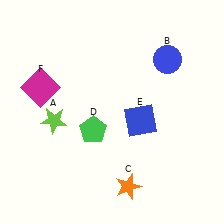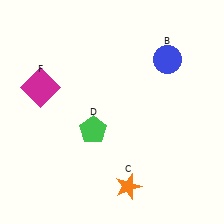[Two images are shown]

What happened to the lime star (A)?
The lime star (A) was removed in Image 2. It was in the bottom-left area of Image 1.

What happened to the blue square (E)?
The blue square (E) was removed in Image 2. It was in the bottom-right area of Image 1.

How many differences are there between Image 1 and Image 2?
There are 2 differences between the two images.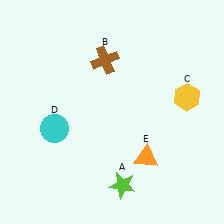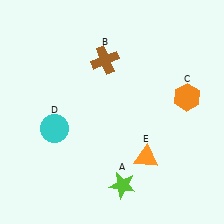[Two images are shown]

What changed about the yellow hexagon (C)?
In Image 1, C is yellow. In Image 2, it changed to orange.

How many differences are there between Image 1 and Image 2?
There is 1 difference between the two images.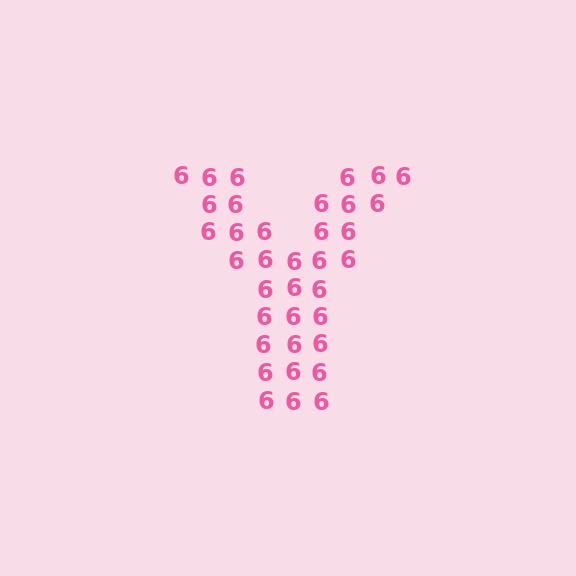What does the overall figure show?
The overall figure shows the letter Y.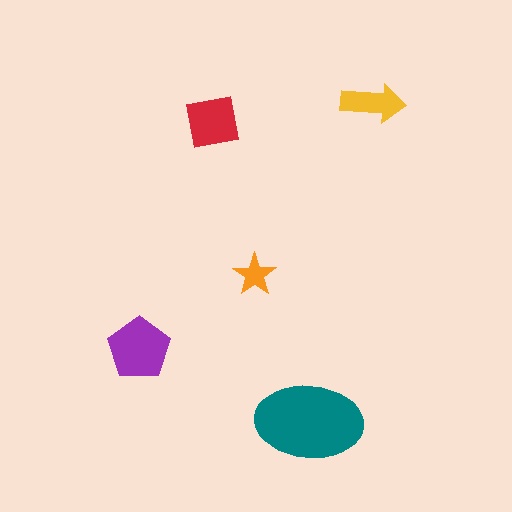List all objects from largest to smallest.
The teal ellipse, the purple pentagon, the red square, the yellow arrow, the orange star.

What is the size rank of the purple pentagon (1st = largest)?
2nd.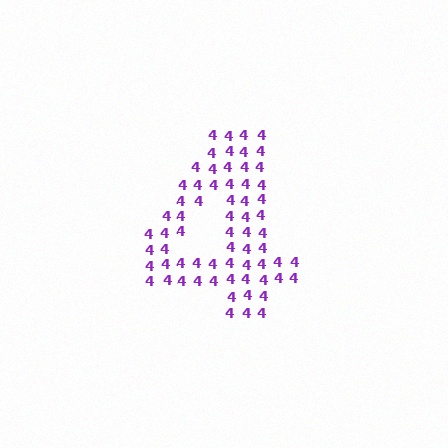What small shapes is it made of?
It is made of small digit 4's.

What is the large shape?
The large shape is the digit 4.